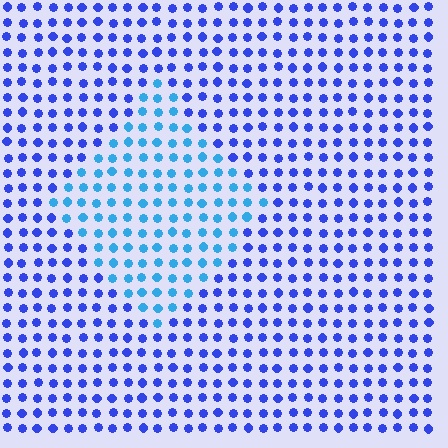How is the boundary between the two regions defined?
The boundary is defined purely by a slight shift in hue (about 34 degrees). Spacing, size, and orientation are identical on both sides.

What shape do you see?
I see a diamond.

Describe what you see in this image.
The image is filled with small blue elements in a uniform arrangement. A diamond-shaped region is visible where the elements are tinted to a slightly different hue, forming a subtle color boundary.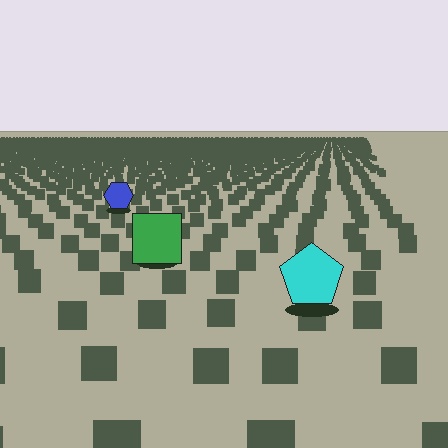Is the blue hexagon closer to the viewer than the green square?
No. The green square is closer — you can tell from the texture gradient: the ground texture is coarser near it.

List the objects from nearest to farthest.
From nearest to farthest: the cyan pentagon, the green square, the blue hexagon.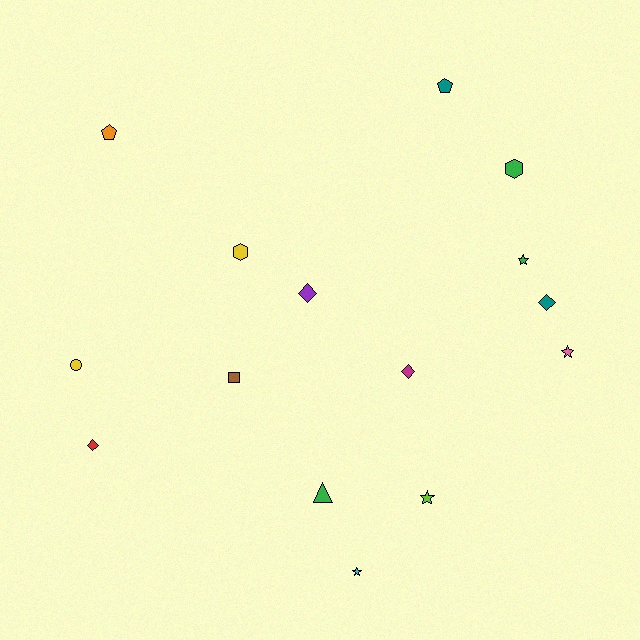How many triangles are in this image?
There is 1 triangle.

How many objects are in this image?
There are 15 objects.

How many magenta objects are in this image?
There is 1 magenta object.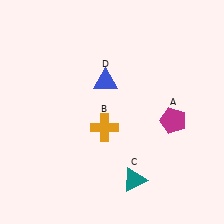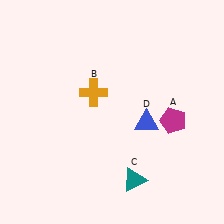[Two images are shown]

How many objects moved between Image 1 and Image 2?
2 objects moved between the two images.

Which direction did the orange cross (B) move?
The orange cross (B) moved up.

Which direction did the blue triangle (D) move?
The blue triangle (D) moved right.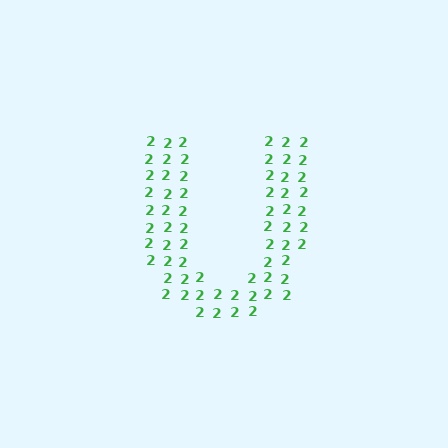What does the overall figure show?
The overall figure shows the letter U.